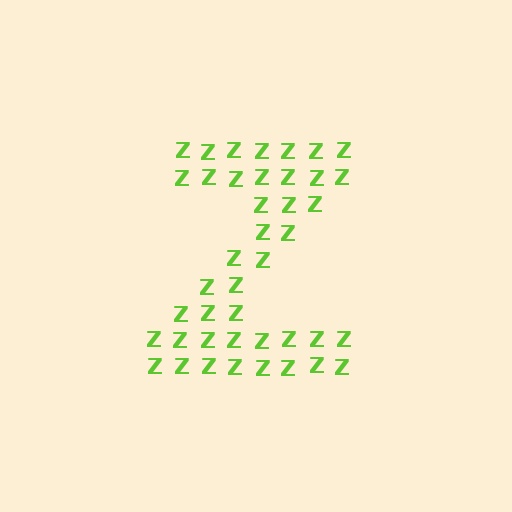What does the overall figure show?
The overall figure shows the letter Z.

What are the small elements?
The small elements are letter Z's.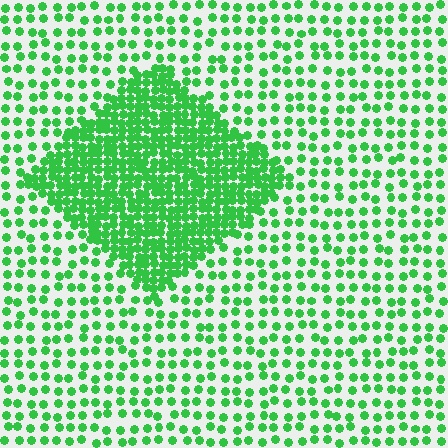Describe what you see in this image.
The image contains small green elements arranged at two different densities. A diamond-shaped region is visible where the elements are more densely packed than the surrounding area.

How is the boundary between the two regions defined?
The boundary is defined by a change in element density (approximately 2.6x ratio). All elements are the same color, size, and shape.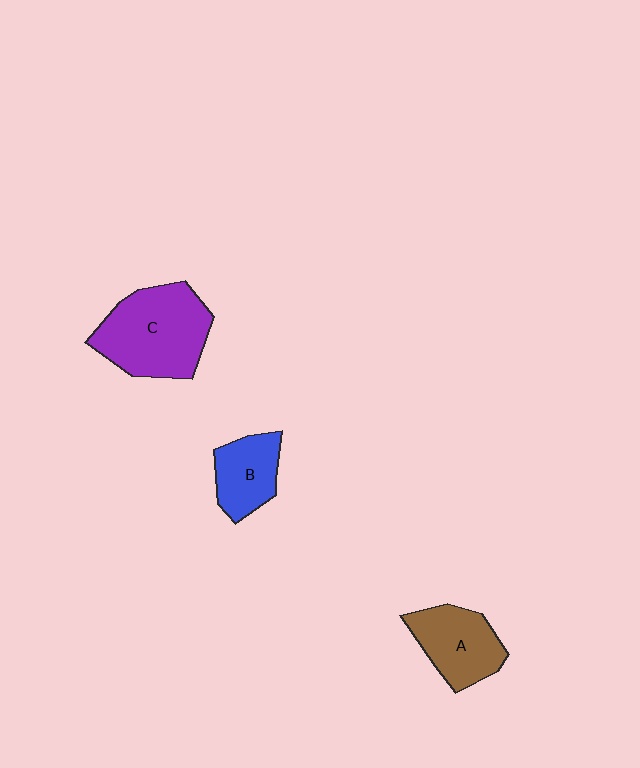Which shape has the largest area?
Shape C (purple).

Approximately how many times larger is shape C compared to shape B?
Approximately 1.9 times.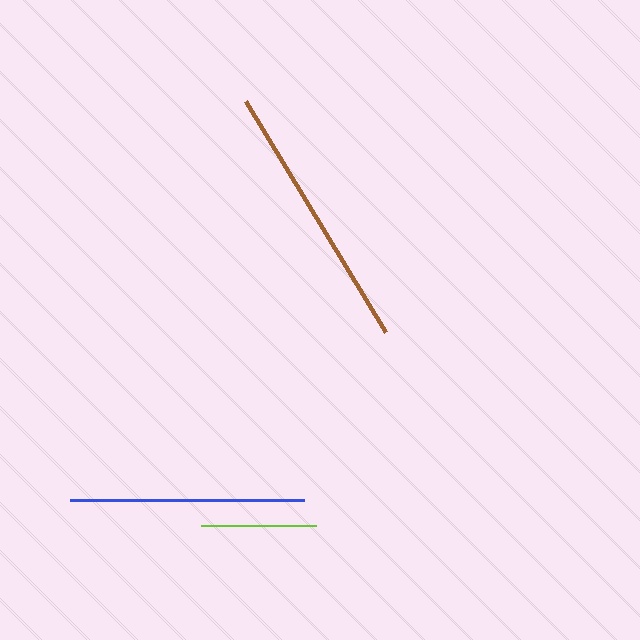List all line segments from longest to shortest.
From longest to shortest: brown, blue, lime.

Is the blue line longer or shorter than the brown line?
The brown line is longer than the blue line.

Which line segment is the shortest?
The lime line is the shortest at approximately 115 pixels.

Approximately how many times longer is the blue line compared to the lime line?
The blue line is approximately 2.0 times the length of the lime line.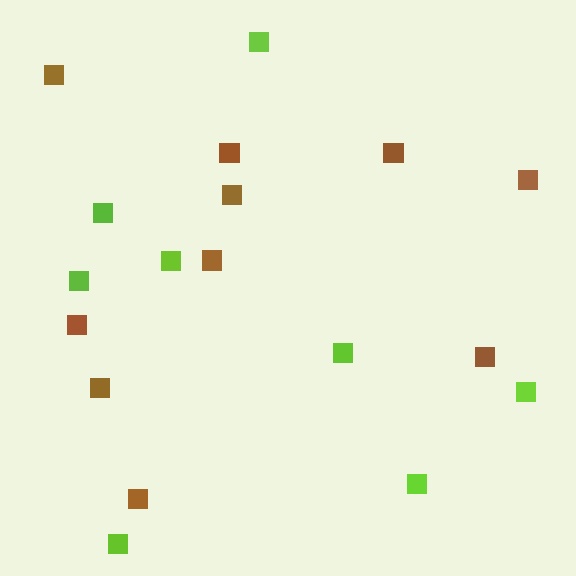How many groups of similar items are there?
There are 2 groups: one group of lime squares (8) and one group of brown squares (10).